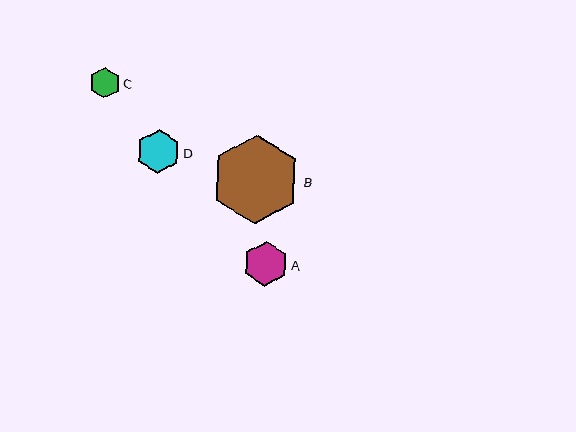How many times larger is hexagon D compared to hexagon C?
Hexagon D is approximately 1.4 times the size of hexagon C.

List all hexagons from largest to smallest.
From largest to smallest: B, A, D, C.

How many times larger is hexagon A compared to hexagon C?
Hexagon A is approximately 1.4 times the size of hexagon C.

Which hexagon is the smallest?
Hexagon C is the smallest with a size of approximately 31 pixels.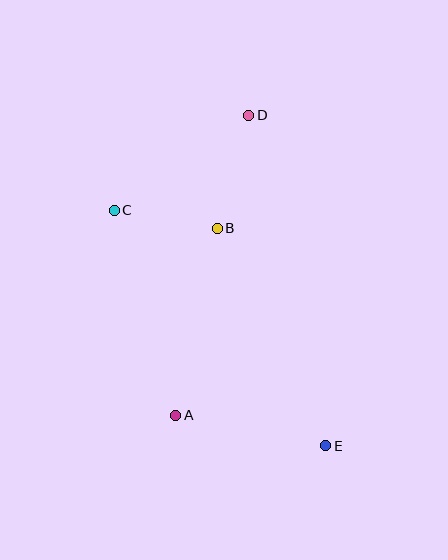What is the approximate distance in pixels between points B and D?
The distance between B and D is approximately 117 pixels.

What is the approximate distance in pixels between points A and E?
The distance between A and E is approximately 153 pixels.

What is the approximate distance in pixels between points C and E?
The distance between C and E is approximately 317 pixels.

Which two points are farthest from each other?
Points D and E are farthest from each other.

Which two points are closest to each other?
Points B and C are closest to each other.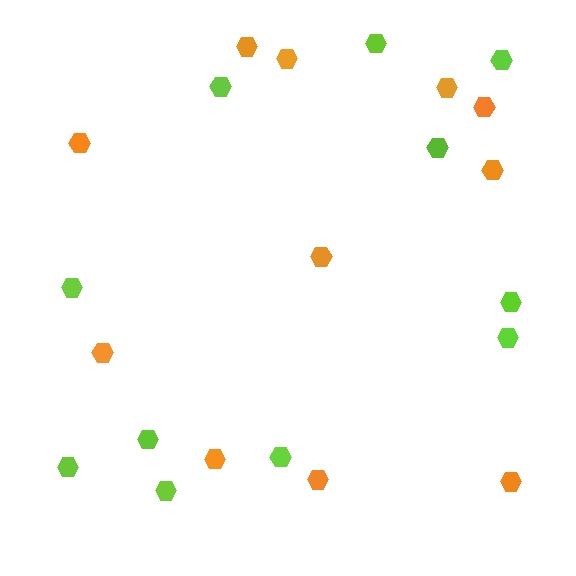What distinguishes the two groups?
There are 2 groups: one group of lime hexagons (11) and one group of orange hexagons (11).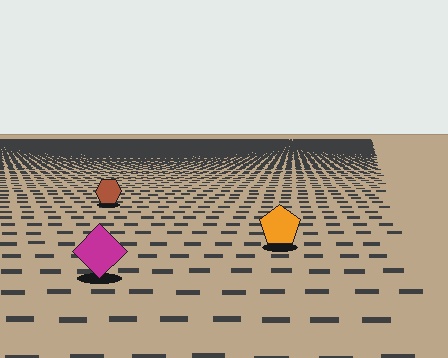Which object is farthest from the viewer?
The brown hexagon is farthest from the viewer. It appears smaller and the ground texture around it is denser.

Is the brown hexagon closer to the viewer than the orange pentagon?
No. The orange pentagon is closer — you can tell from the texture gradient: the ground texture is coarser near it.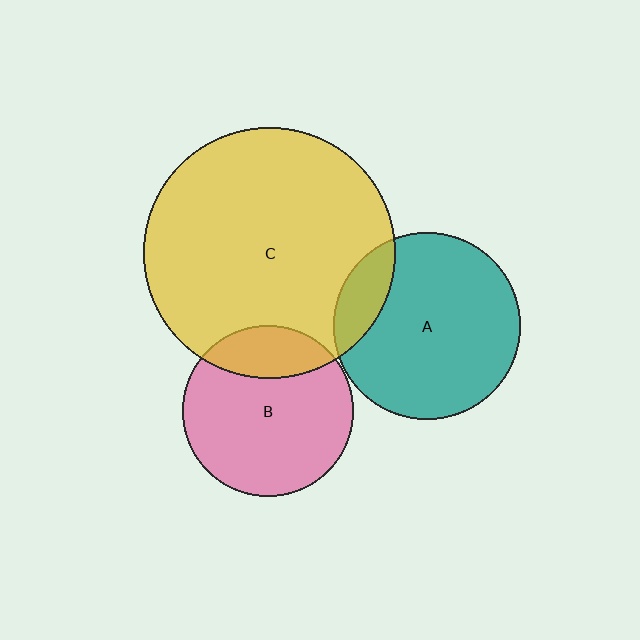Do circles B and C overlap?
Yes.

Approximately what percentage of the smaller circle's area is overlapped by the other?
Approximately 20%.